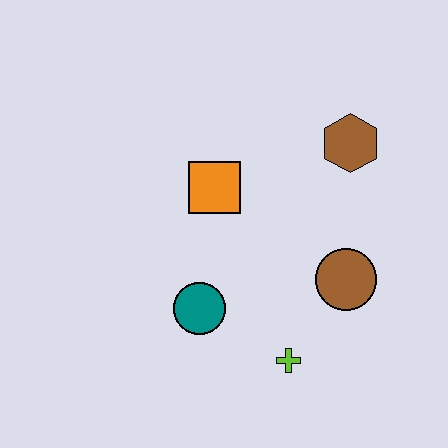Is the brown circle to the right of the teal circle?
Yes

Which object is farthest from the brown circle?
The orange square is farthest from the brown circle.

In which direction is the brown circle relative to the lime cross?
The brown circle is above the lime cross.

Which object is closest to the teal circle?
The lime cross is closest to the teal circle.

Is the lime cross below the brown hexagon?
Yes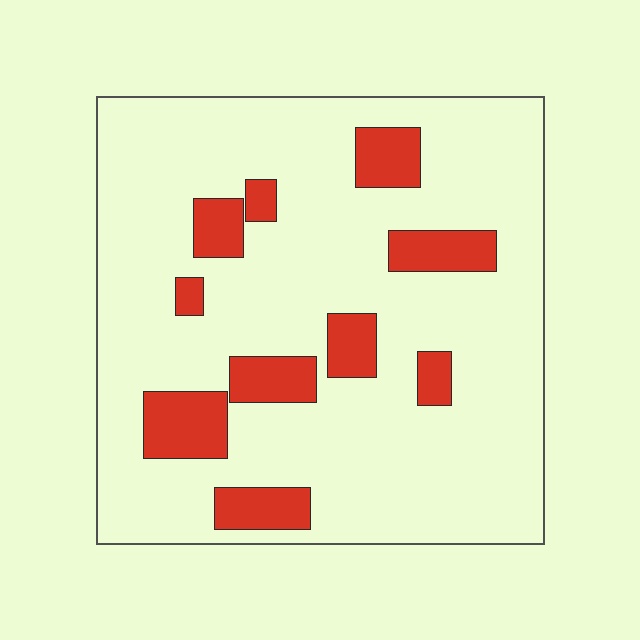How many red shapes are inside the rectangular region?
10.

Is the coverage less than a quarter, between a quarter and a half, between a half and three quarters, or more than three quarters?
Less than a quarter.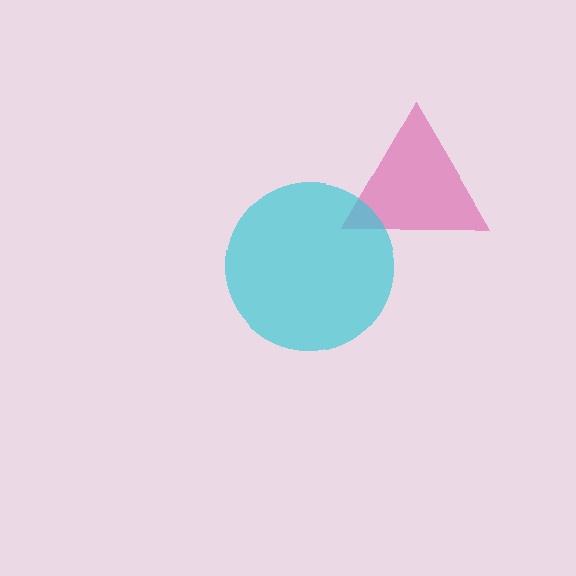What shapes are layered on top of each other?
The layered shapes are: a pink triangle, a cyan circle.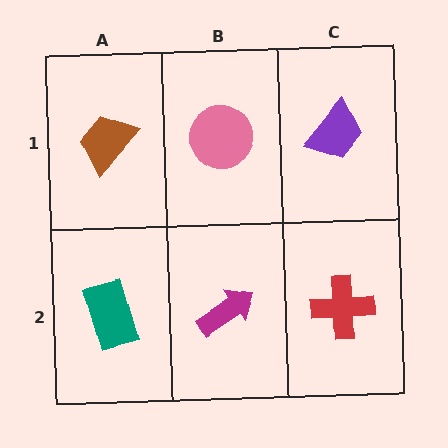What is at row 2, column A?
A teal rectangle.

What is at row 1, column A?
A brown trapezoid.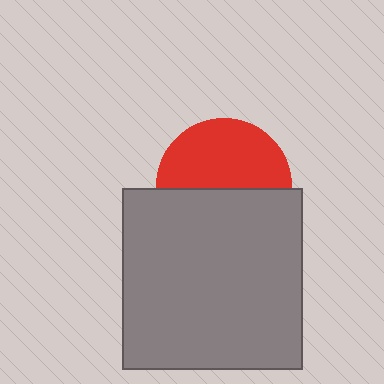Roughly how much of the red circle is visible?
About half of it is visible (roughly 51%).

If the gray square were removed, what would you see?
You would see the complete red circle.